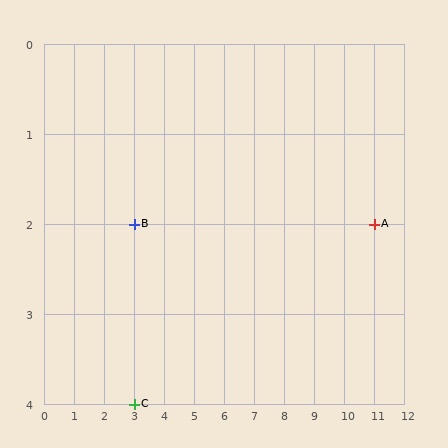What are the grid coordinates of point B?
Point B is at grid coordinates (3, 2).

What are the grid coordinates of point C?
Point C is at grid coordinates (3, 4).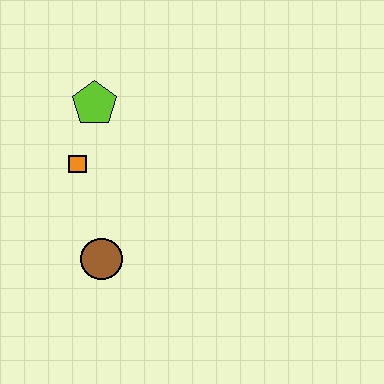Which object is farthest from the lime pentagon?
The brown circle is farthest from the lime pentagon.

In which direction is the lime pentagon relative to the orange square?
The lime pentagon is above the orange square.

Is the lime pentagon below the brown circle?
No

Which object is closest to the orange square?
The lime pentagon is closest to the orange square.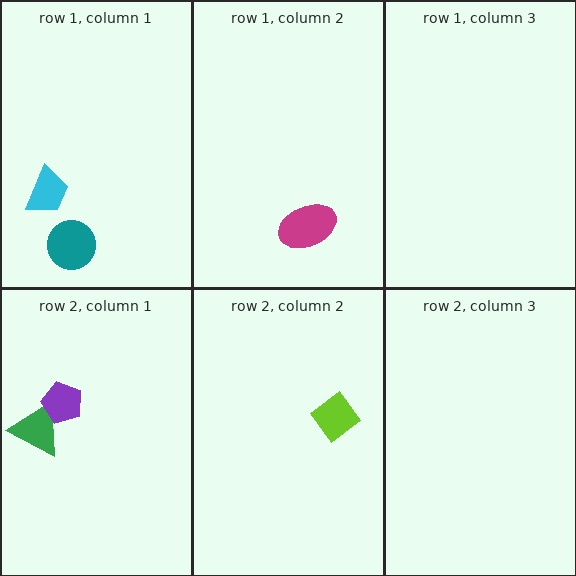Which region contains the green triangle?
The row 2, column 1 region.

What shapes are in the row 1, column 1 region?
The teal circle, the cyan trapezoid.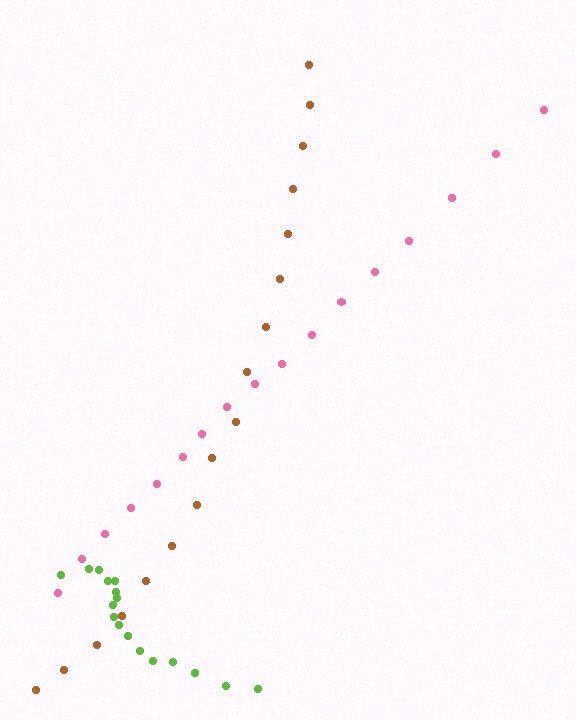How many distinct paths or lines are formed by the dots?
There are 3 distinct paths.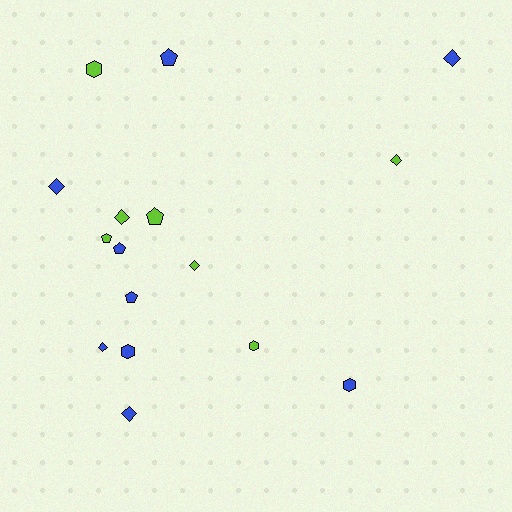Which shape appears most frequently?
Diamond, with 7 objects.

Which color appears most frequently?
Blue, with 9 objects.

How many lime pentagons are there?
There are 2 lime pentagons.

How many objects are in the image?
There are 16 objects.